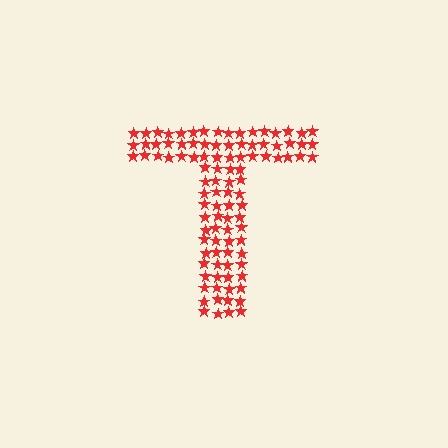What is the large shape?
The large shape is the letter T.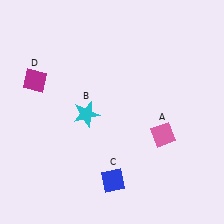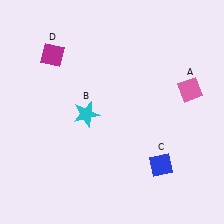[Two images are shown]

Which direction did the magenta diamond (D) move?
The magenta diamond (D) moved up.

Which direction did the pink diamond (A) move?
The pink diamond (A) moved up.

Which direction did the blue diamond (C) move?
The blue diamond (C) moved right.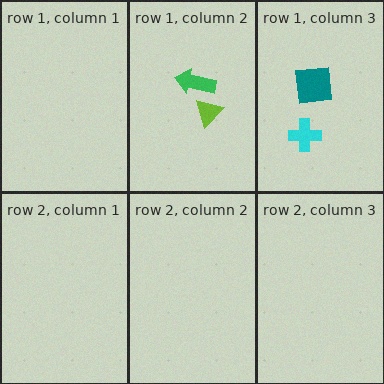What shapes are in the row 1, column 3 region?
The teal square, the cyan cross.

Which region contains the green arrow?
The row 1, column 2 region.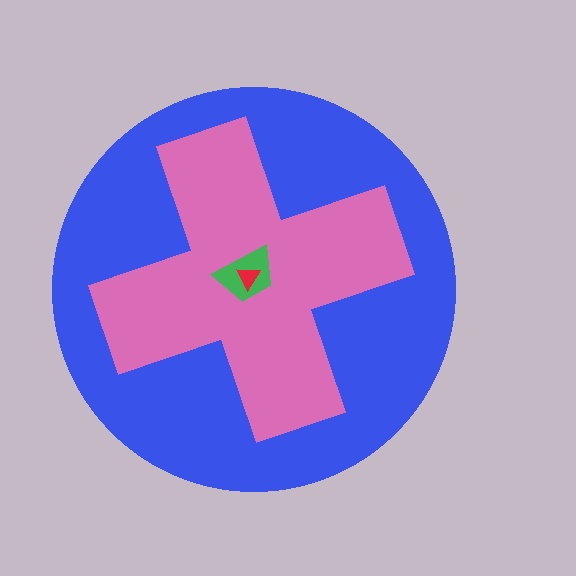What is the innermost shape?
The red triangle.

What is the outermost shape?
The blue circle.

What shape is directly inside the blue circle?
The pink cross.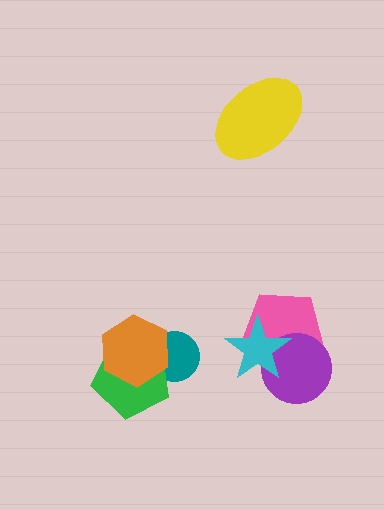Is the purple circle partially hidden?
Yes, it is partially covered by another shape.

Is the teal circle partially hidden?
Yes, it is partially covered by another shape.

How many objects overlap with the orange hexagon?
2 objects overlap with the orange hexagon.